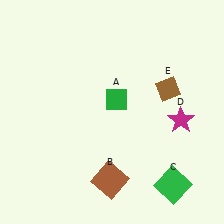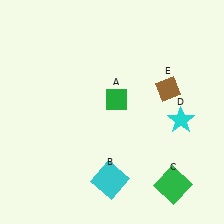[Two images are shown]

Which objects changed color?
B changed from brown to cyan. D changed from magenta to cyan.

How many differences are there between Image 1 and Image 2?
There are 2 differences between the two images.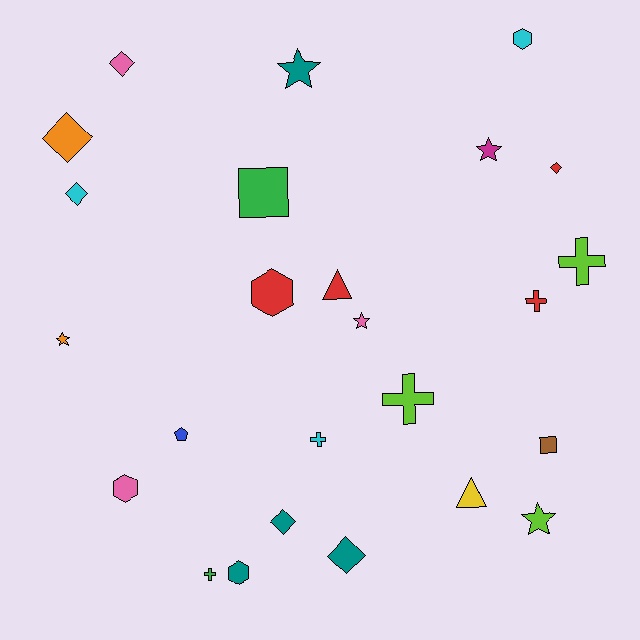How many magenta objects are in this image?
There is 1 magenta object.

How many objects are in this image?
There are 25 objects.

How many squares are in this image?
There are 2 squares.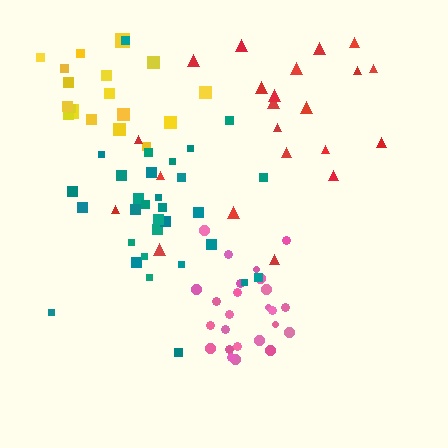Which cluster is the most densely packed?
Pink.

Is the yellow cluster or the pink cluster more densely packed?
Pink.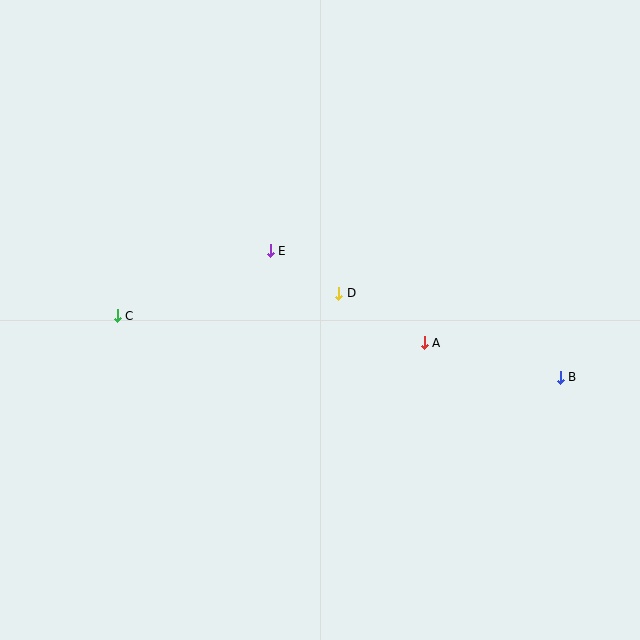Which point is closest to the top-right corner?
Point B is closest to the top-right corner.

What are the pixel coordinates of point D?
Point D is at (339, 293).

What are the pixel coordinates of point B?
Point B is at (560, 377).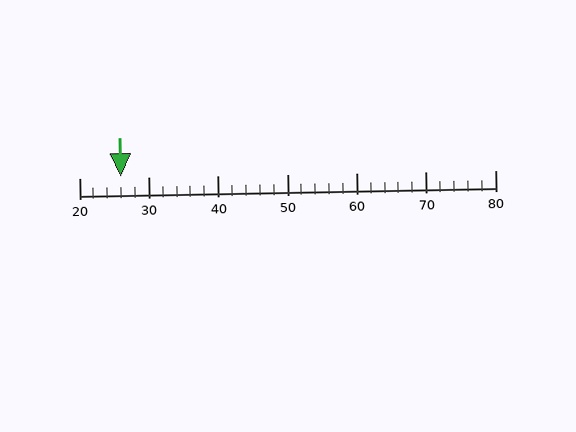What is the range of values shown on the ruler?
The ruler shows values from 20 to 80.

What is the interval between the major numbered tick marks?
The major tick marks are spaced 10 units apart.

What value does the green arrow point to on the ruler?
The green arrow points to approximately 26.